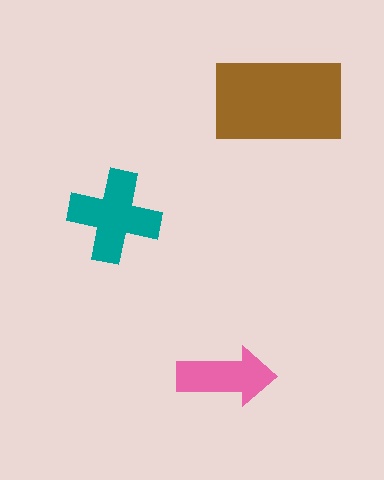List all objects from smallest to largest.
The pink arrow, the teal cross, the brown rectangle.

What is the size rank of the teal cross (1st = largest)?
2nd.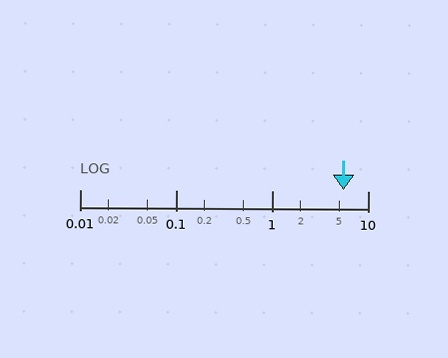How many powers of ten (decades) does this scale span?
The scale spans 3 decades, from 0.01 to 10.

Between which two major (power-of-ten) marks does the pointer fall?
The pointer is between 1 and 10.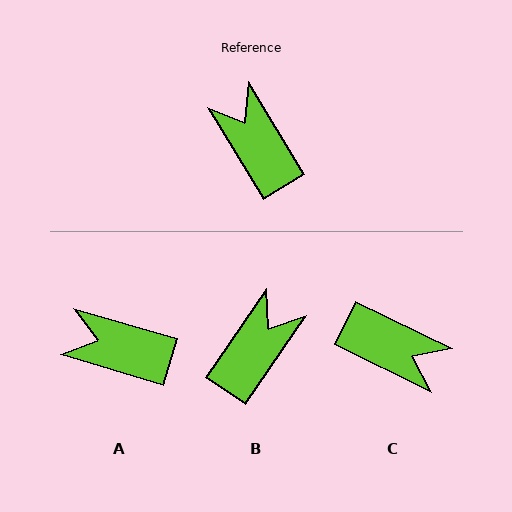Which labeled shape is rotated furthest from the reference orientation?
C, about 148 degrees away.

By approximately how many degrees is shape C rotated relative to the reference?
Approximately 148 degrees clockwise.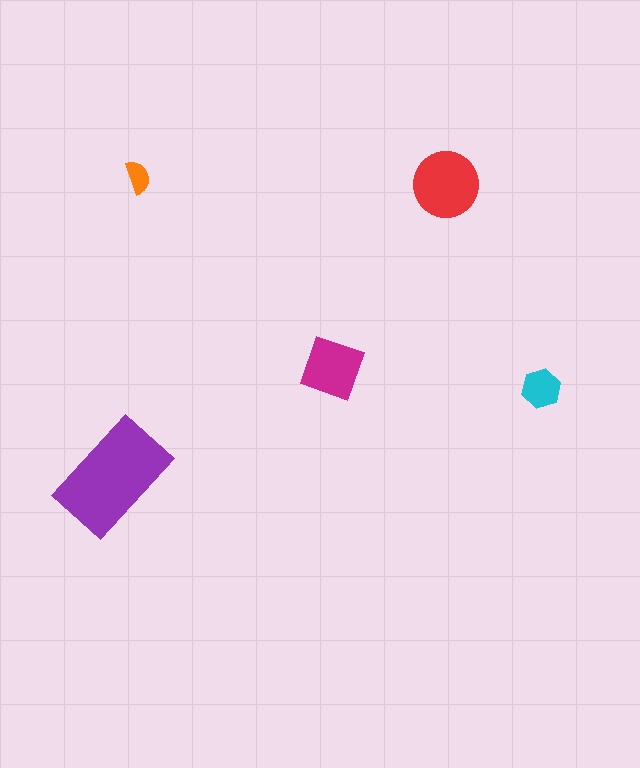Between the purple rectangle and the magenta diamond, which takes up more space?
The purple rectangle.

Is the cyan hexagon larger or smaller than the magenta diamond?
Smaller.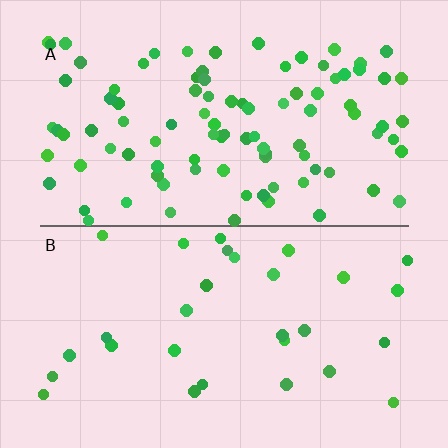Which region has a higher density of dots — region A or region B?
A (the top).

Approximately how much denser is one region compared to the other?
Approximately 3.2× — region A over region B.